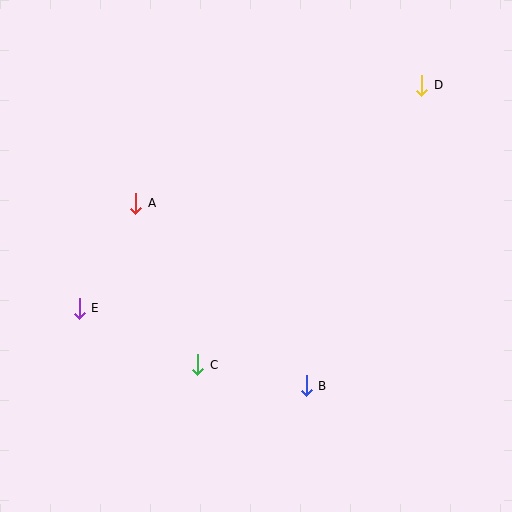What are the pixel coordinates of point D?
Point D is at (422, 85).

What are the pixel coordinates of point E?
Point E is at (79, 308).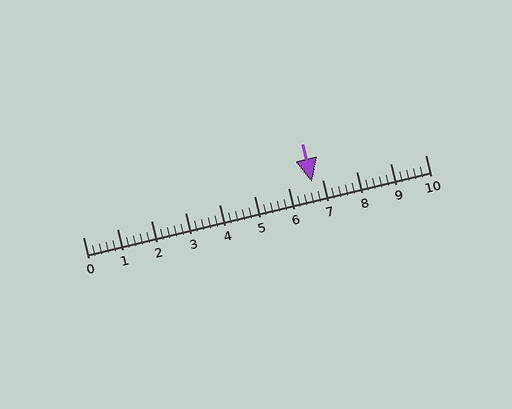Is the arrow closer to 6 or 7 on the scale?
The arrow is closer to 7.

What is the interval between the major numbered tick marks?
The major tick marks are spaced 1 units apart.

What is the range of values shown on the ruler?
The ruler shows values from 0 to 10.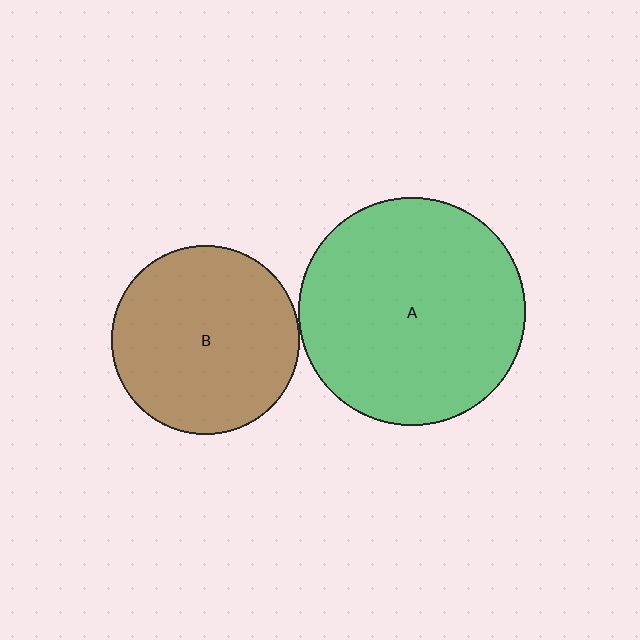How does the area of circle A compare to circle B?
Approximately 1.5 times.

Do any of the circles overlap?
No, none of the circles overlap.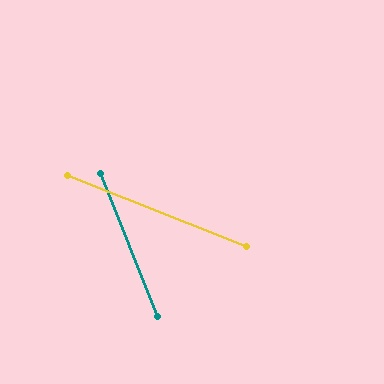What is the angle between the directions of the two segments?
Approximately 46 degrees.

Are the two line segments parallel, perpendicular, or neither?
Neither parallel nor perpendicular — they differ by about 46°.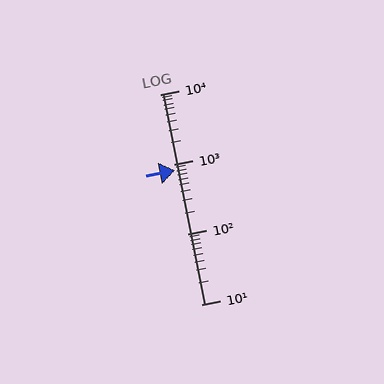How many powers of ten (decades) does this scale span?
The scale spans 3 decades, from 10 to 10000.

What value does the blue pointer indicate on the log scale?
The pointer indicates approximately 810.